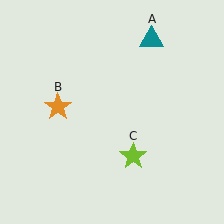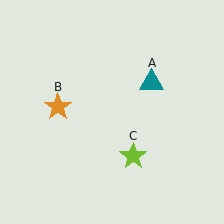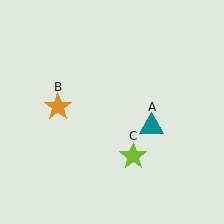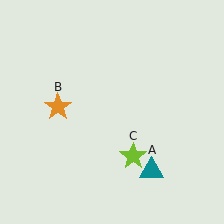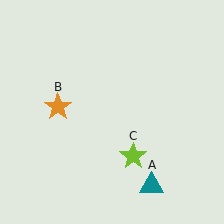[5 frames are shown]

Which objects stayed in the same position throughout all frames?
Orange star (object B) and lime star (object C) remained stationary.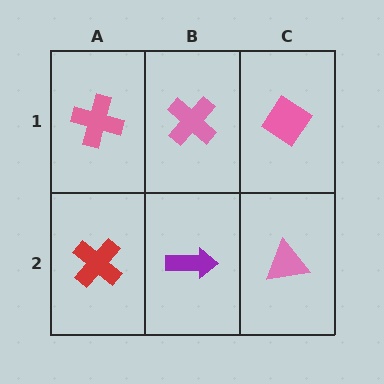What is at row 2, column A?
A red cross.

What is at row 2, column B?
A purple arrow.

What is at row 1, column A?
A pink cross.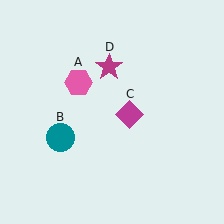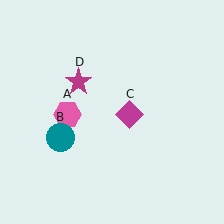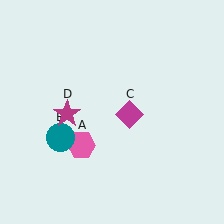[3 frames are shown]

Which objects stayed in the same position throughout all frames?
Teal circle (object B) and magenta diamond (object C) remained stationary.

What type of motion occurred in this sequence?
The pink hexagon (object A), magenta star (object D) rotated counterclockwise around the center of the scene.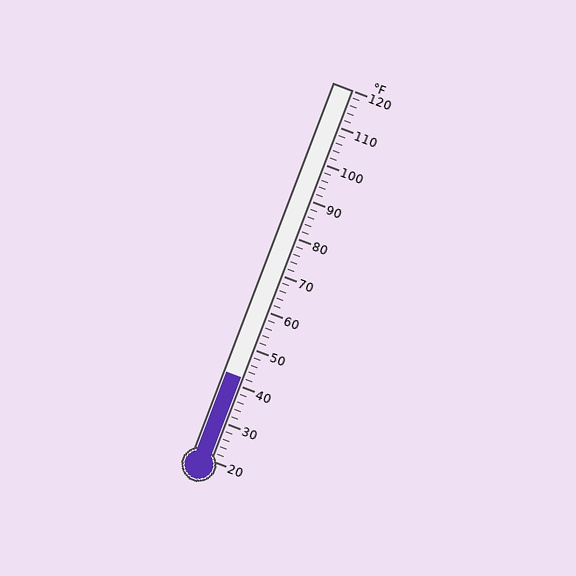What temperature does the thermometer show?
The thermometer shows approximately 42°F.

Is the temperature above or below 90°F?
The temperature is below 90°F.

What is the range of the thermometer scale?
The thermometer scale ranges from 20°F to 120°F.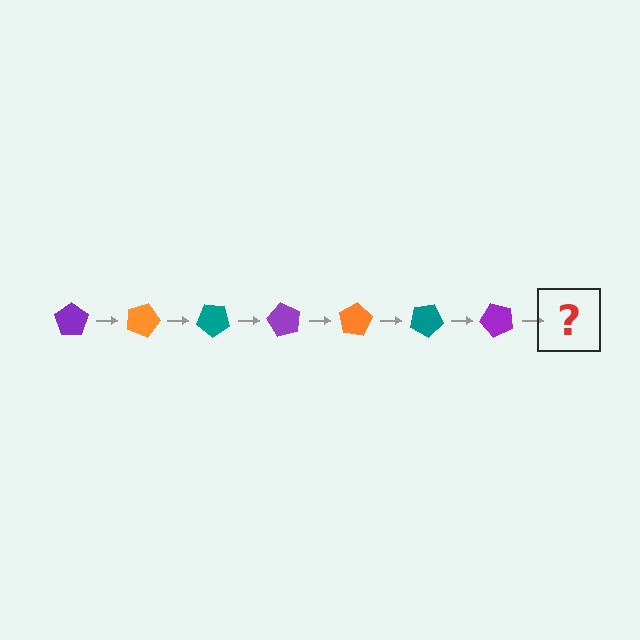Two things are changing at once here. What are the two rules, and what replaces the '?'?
The two rules are that it rotates 20 degrees each step and the color cycles through purple, orange, and teal. The '?' should be an orange pentagon, rotated 140 degrees from the start.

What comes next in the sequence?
The next element should be an orange pentagon, rotated 140 degrees from the start.